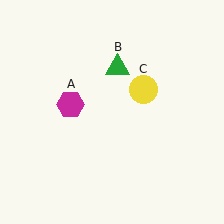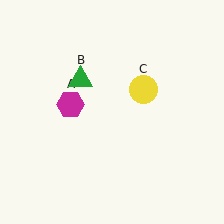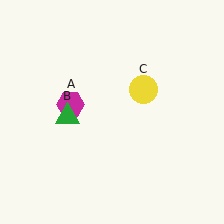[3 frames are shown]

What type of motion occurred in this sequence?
The green triangle (object B) rotated counterclockwise around the center of the scene.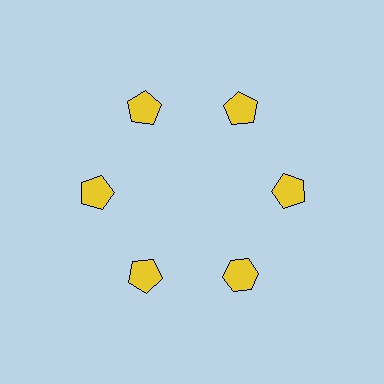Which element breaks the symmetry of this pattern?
The yellow hexagon at roughly the 5 o'clock position breaks the symmetry. All other shapes are yellow pentagons.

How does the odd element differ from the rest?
It has a different shape: hexagon instead of pentagon.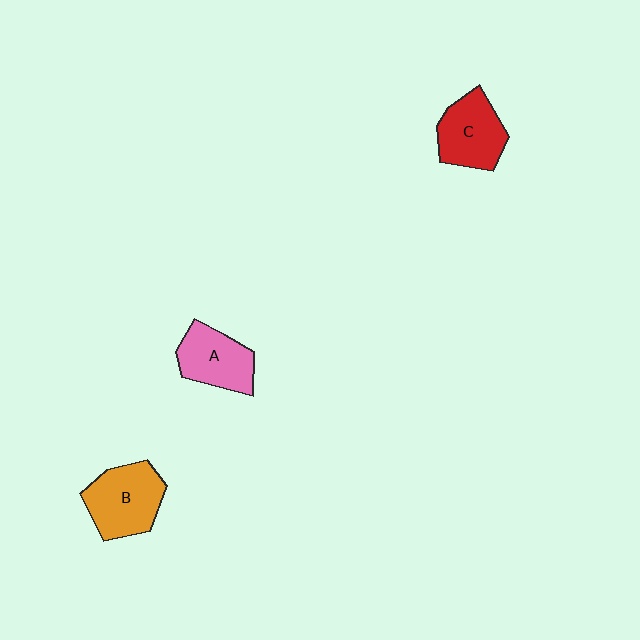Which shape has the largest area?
Shape B (orange).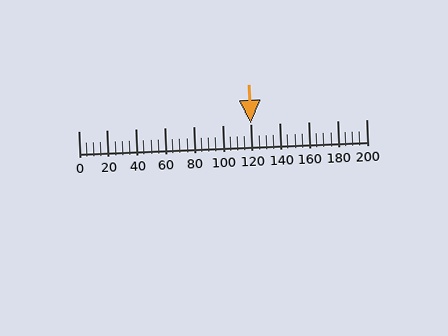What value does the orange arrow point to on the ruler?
The orange arrow points to approximately 120.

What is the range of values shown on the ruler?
The ruler shows values from 0 to 200.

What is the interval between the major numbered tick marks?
The major tick marks are spaced 20 units apart.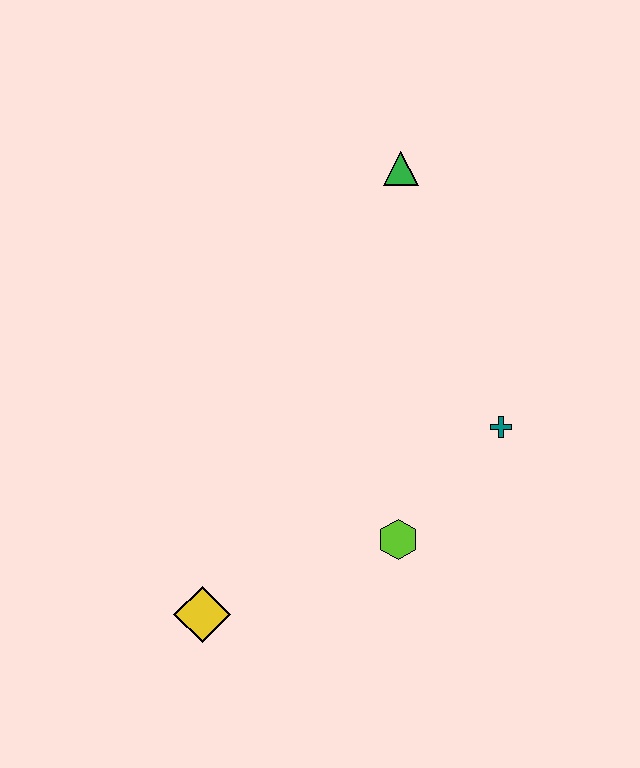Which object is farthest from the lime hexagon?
The green triangle is farthest from the lime hexagon.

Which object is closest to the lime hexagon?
The teal cross is closest to the lime hexagon.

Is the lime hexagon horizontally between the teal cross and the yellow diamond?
Yes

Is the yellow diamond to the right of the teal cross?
No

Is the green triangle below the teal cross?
No